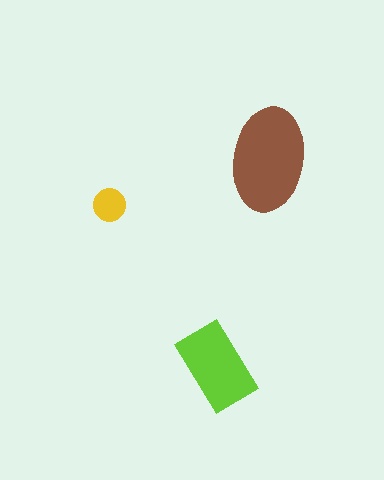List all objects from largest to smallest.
The brown ellipse, the lime rectangle, the yellow circle.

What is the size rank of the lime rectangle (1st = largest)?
2nd.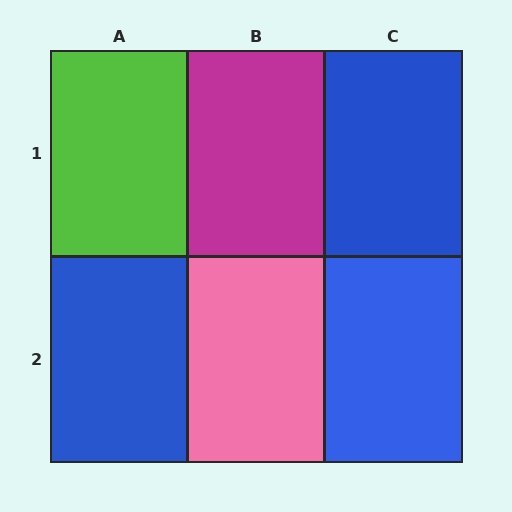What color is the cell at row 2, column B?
Pink.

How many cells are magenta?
1 cell is magenta.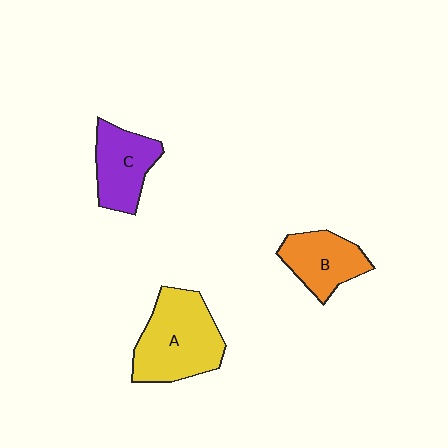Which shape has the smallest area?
Shape B (orange).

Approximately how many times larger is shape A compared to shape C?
Approximately 1.5 times.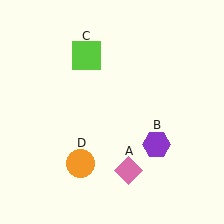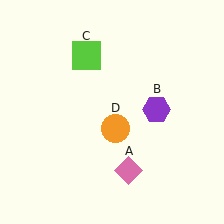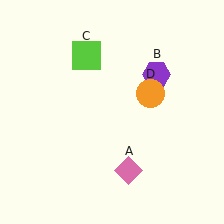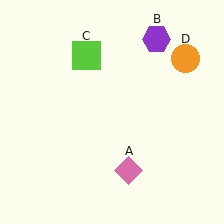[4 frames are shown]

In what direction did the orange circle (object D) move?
The orange circle (object D) moved up and to the right.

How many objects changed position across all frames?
2 objects changed position: purple hexagon (object B), orange circle (object D).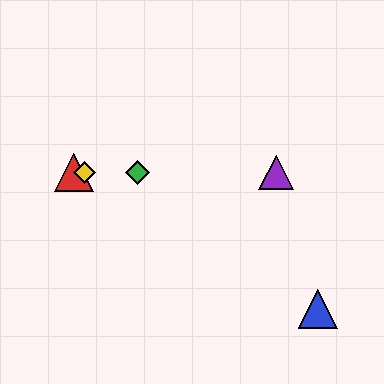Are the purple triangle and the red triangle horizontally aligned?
Yes, both are at y≈172.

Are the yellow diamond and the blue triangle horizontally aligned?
No, the yellow diamond is at y≈172 and the blue triangle is at y≈309.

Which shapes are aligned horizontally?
The red triangle, the green diamond, the yellow diamond, the purple triangle are aligned horizontally.